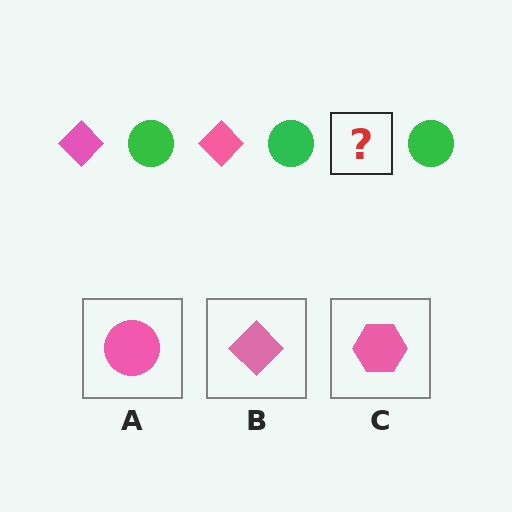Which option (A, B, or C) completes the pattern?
B.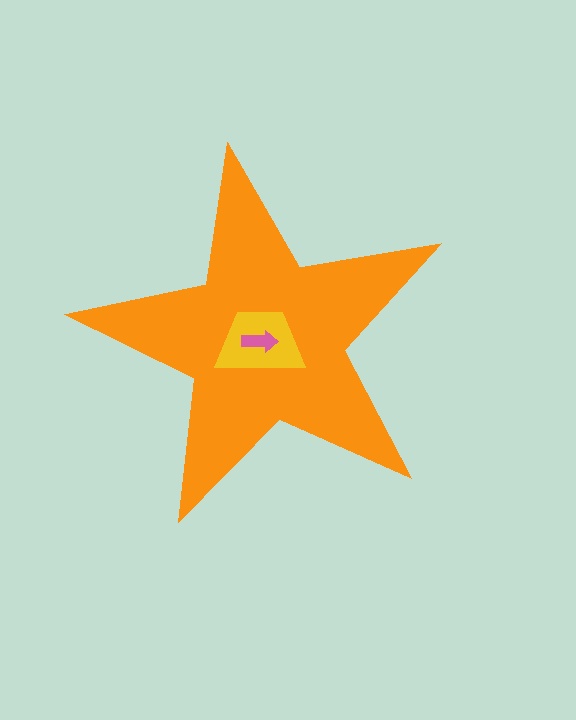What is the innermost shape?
The pink arrow.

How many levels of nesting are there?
3.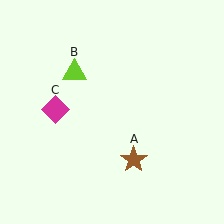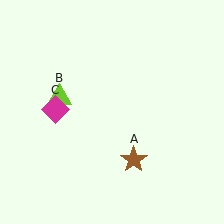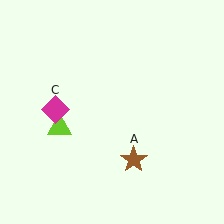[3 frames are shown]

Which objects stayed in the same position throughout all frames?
Brown star (object A) and magenta diamond (object C) remained stationary.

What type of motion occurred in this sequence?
The lime triangle (object B) rotated counterclockwise around the center of the scene.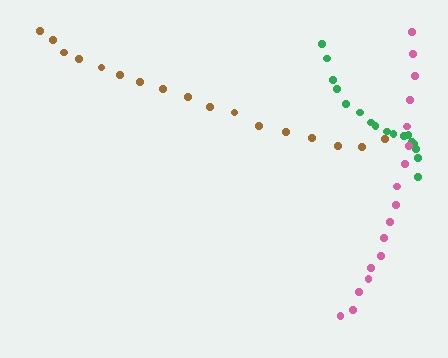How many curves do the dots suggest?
There are 3 distinct paths.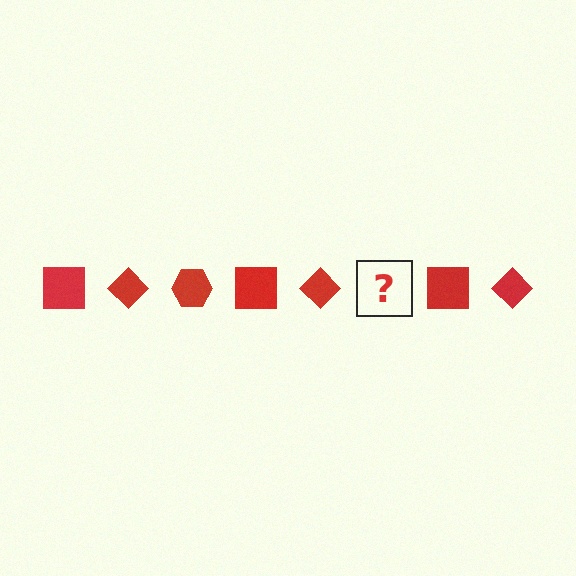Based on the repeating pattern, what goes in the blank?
The blank should be a red hexagon.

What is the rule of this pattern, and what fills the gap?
The rule is that the pattern cycles through square, diamond, hexagon shapes in red. The gap should be filled with a red hexagon.